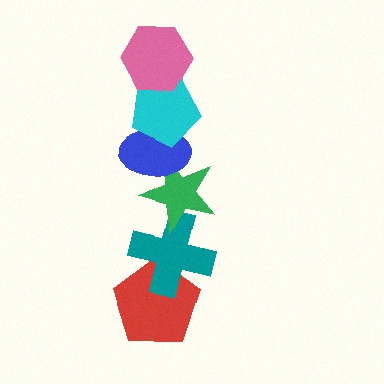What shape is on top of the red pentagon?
The teal cross is on top of the red pentagon.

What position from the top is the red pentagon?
The red pentagon is 6th from the top.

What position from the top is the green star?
The green star is 4th from the top.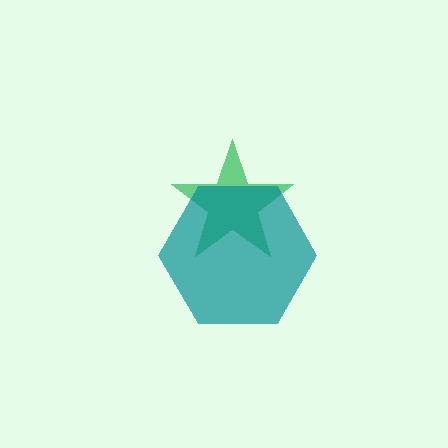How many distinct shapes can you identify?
There are 2 distinct shapes: a green star, a teal hexagon.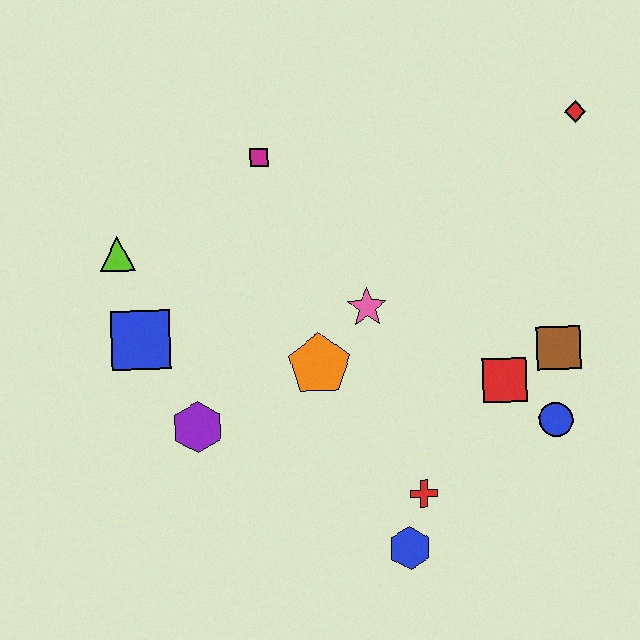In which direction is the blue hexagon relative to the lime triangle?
The blue hexagon is below the lime triangle.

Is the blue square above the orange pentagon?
Yes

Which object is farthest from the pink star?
The red diamond is farthest from the pink star.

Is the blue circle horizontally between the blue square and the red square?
No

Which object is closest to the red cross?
The blue hexagon is closest to the red cross.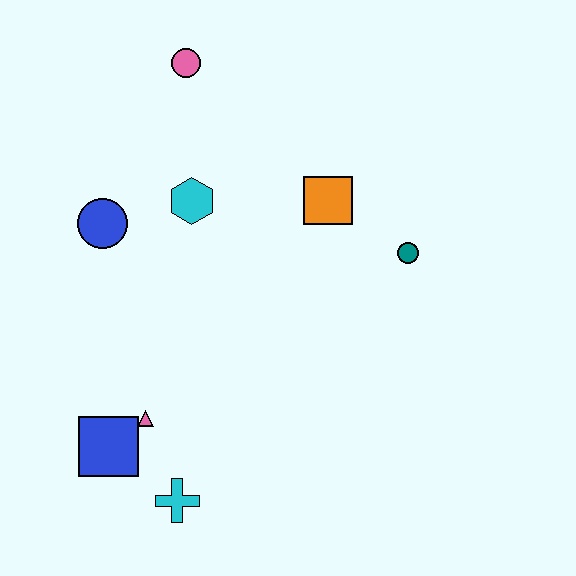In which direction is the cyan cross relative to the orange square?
The cyan cross is below the orange square.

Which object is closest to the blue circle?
The cyan hexagon is closest to the blue circle.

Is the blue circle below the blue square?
No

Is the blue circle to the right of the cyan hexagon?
No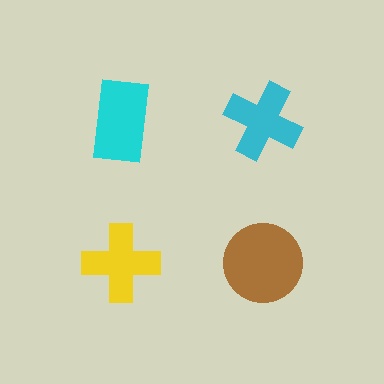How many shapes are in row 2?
2 shapes.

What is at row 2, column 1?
A yellow cross.